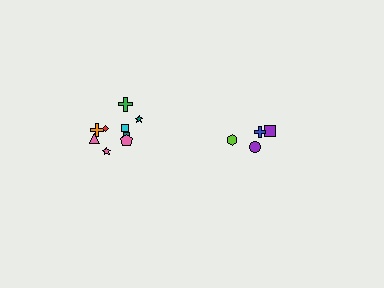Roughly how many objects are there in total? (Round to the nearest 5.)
Roughly 15 objects in total.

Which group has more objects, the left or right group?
The left group.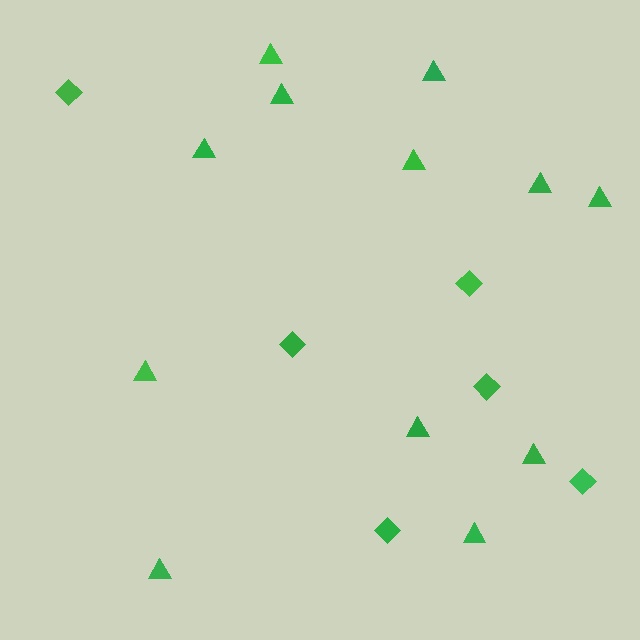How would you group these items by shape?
There are 2 groups: one group of triangles (12) and one group of diamonds (6).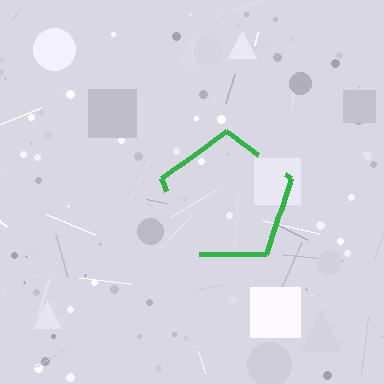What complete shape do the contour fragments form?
The contour fragments form a pentagon.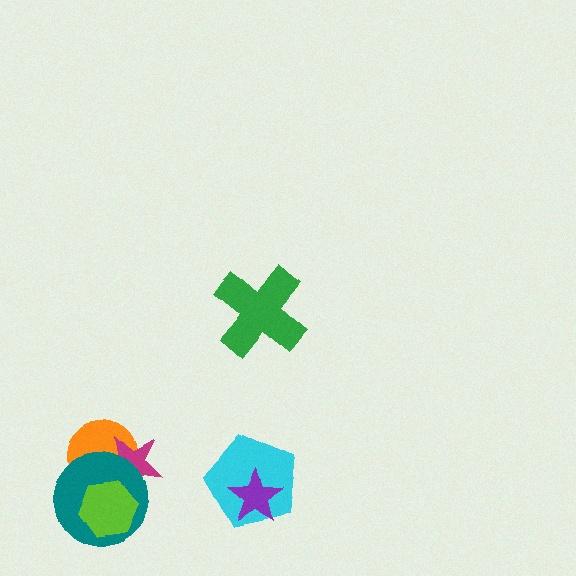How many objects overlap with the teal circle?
3 objects overlap with the teal circle.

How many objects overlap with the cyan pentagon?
1 object overlaps with the cyan pentagon.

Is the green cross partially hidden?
No, no other shape covers it.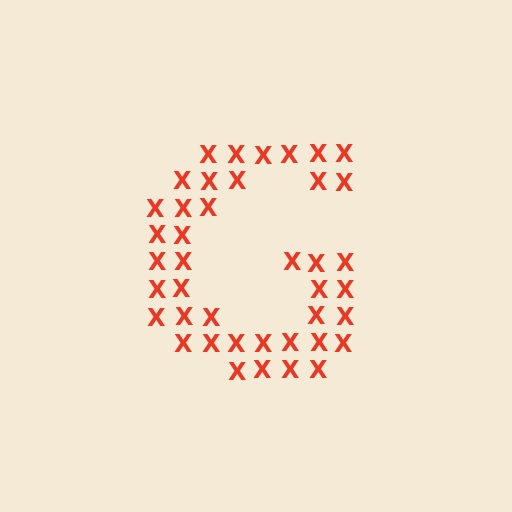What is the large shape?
The large shape is the letter G.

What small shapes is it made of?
It is made of small letter X's.